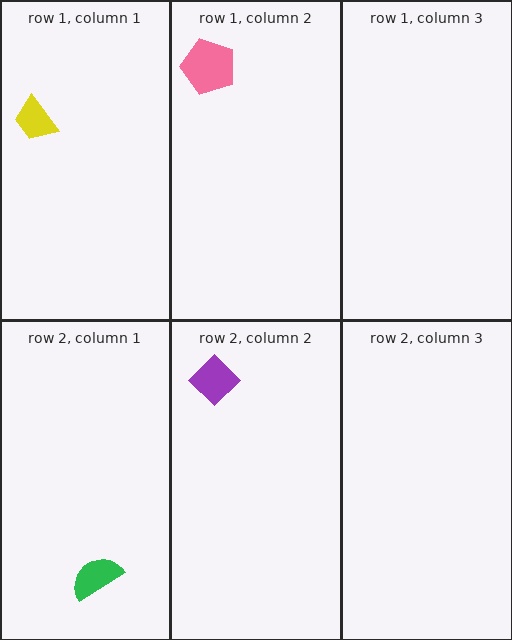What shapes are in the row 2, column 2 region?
The purple diamond.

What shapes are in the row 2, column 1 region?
The green semicircle.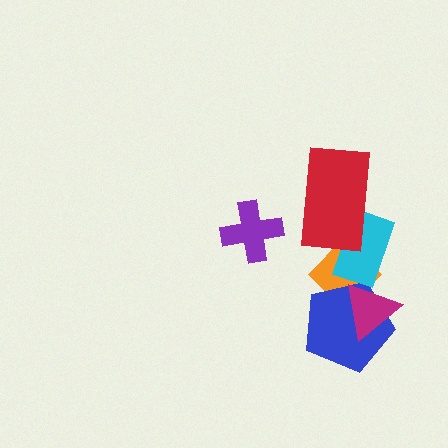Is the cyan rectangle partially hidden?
Yes, it is partially covered by another shape.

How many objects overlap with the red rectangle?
2 objects overlap with the red rectangle.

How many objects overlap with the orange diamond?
4 objects overlap with the orange diamond.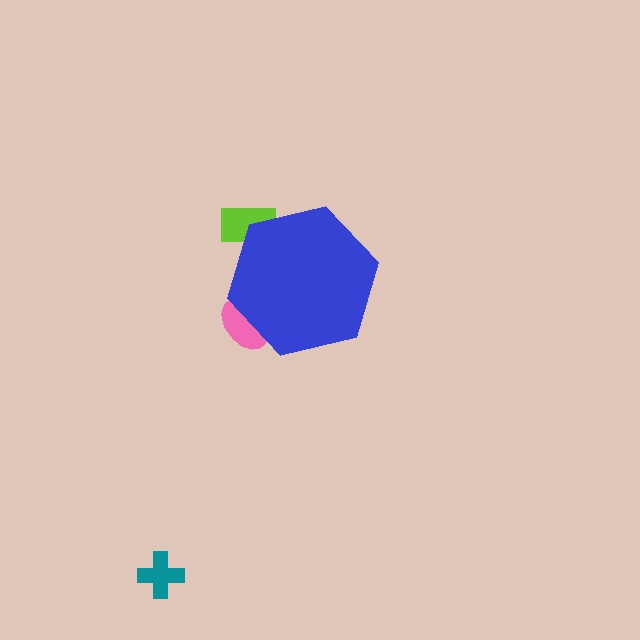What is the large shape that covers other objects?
A blue hexagon.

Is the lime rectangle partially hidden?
Yes, the lime rectangle is partially hidden behind the blue hexagon.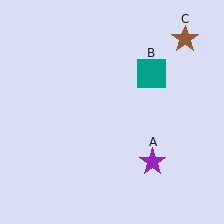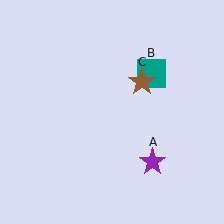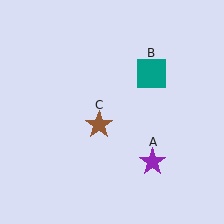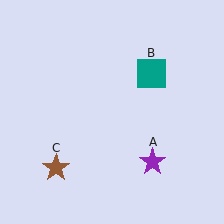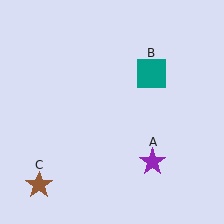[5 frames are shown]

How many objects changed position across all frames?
1 object changed position: brown star (object C).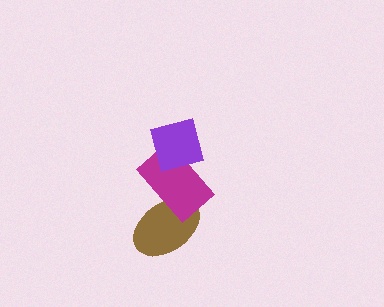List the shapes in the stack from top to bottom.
From top to bottom: the purple square, the magenta rectangle, the brown ellipse.